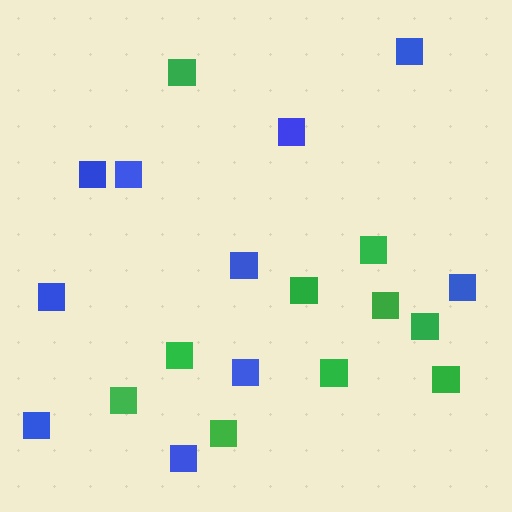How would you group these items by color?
There are 2 groups: one group of blue squares (10) and one group of green squares (10).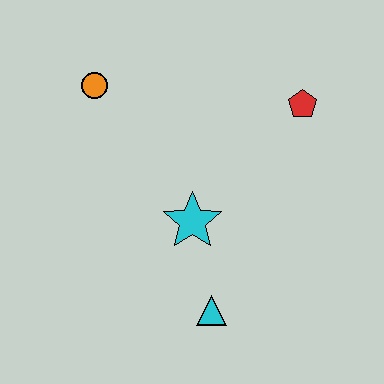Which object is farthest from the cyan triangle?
The orange circle is farthest from the cyan triangle.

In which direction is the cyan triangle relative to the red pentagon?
The cyan triangle is below the red pentagon.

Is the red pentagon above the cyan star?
Yes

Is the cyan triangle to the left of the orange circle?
No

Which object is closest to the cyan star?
The cyan triangle is closest to the cyan star.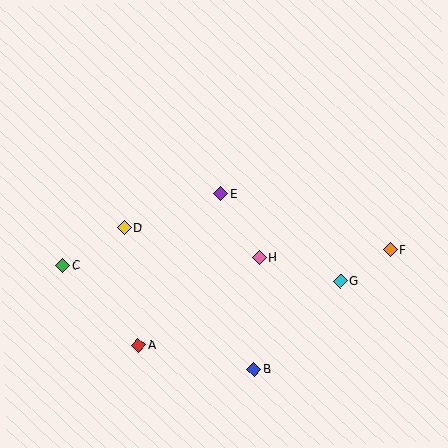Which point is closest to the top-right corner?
Point F is closest to the top-right corner.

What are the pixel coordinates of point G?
Point G is at (340, 281).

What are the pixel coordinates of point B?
Point B is at (254, 369).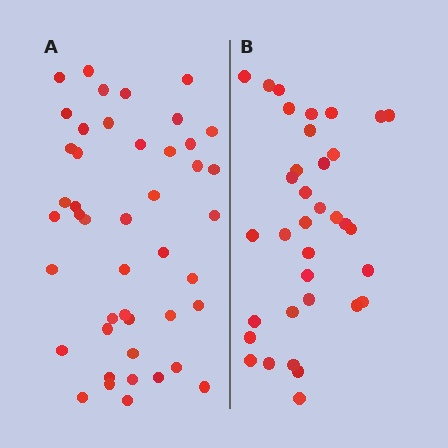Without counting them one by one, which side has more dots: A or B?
Region A (the left region) has more dots.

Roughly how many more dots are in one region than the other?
Region A has roughly 10 or so more dots than region B.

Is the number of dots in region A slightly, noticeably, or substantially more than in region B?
Region A has noticeably more, but not dramatically so. The ratio is roughly 1.3 to 1.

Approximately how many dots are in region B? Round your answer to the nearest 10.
About 40 dots. (The exact count is 35, which rounds to 40.)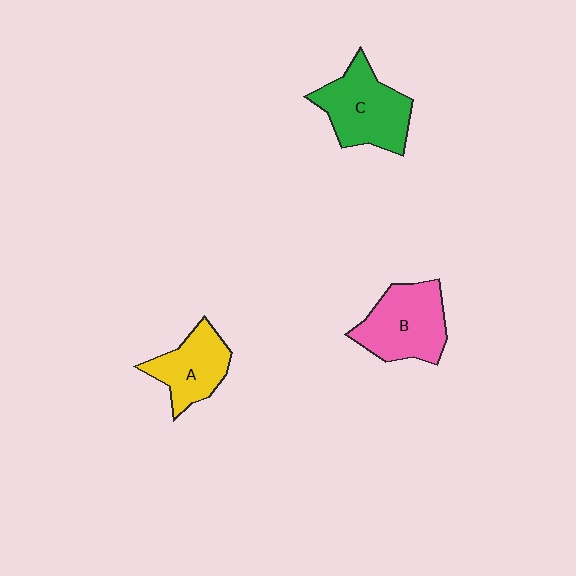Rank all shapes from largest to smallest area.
From largest to smallest: C (green), B (pink), A (yellow).